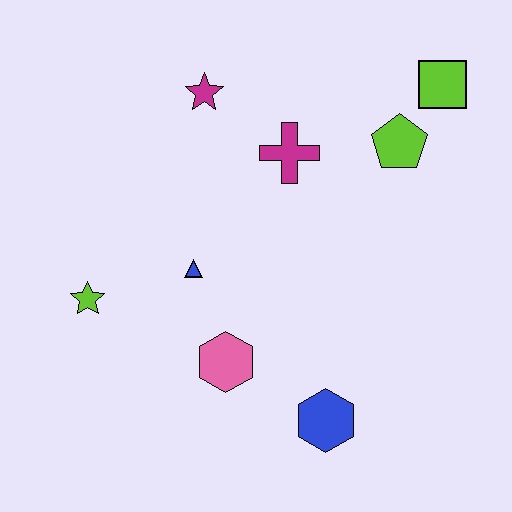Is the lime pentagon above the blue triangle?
Yes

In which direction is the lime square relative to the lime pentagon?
The lime square is above the lime pentagon.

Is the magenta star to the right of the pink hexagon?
No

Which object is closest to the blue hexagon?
The pink hexagon is closest to the blue hexagon.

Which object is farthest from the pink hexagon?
The lime square is farthest from the pink hexagon.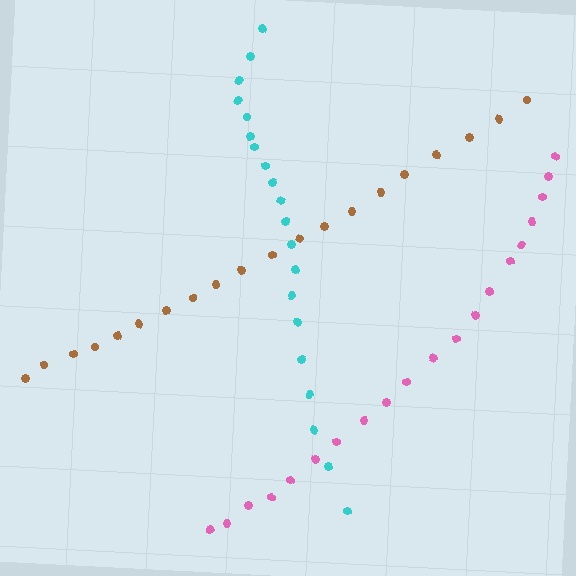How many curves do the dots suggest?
There are 3 distinct paths.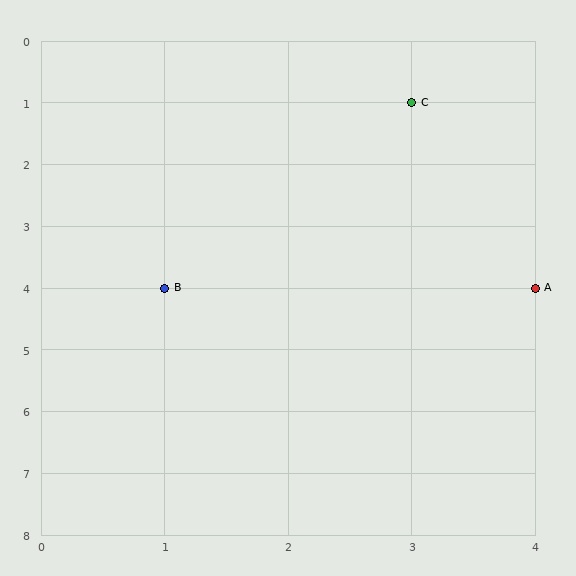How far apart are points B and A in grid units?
Points B and A are 3 columns apart.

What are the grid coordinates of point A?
Point A is at grid coordinates (4, 4).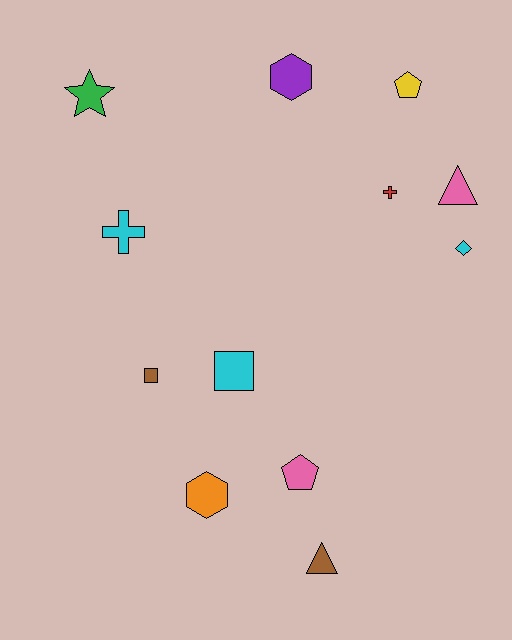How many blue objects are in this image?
There are no blue objects.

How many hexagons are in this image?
There are 2 hexagons.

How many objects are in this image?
There are 12 objects.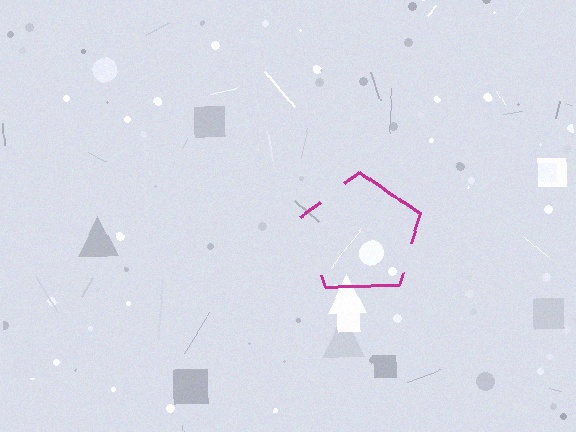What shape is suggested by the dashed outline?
The dashed outline suggests a pentagon.